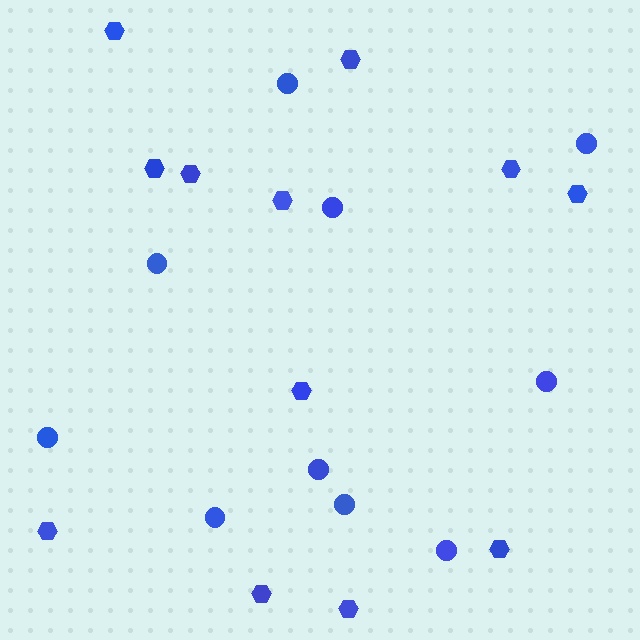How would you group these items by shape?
There are 2 groups: one group of hexagons (12) and one group of circles (10).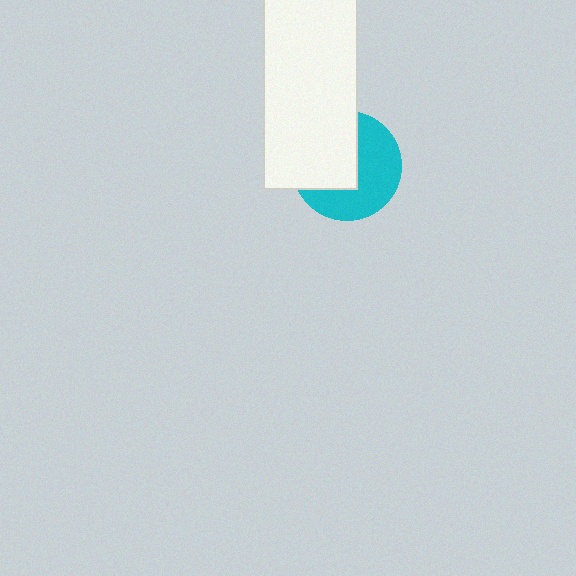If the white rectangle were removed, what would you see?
You would see the complete cyan circle.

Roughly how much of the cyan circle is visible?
About half of it is visible (roughly 53%).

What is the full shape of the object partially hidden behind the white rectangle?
The partially hidden object is a cyan circle.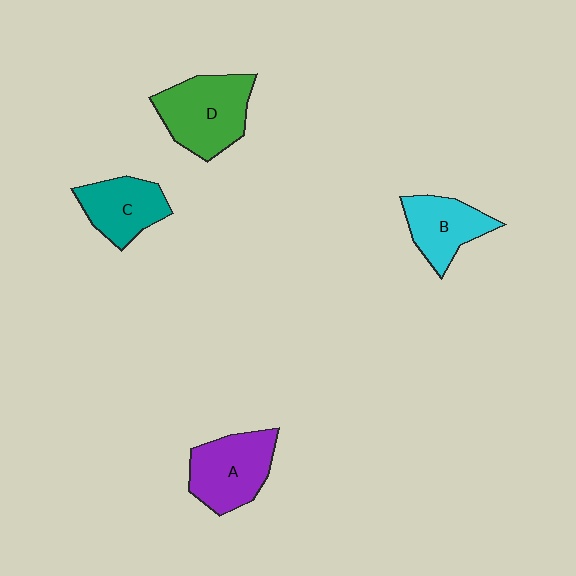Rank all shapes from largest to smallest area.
From largest to smallest: D (green), A (purple), C (teal), B (cyan).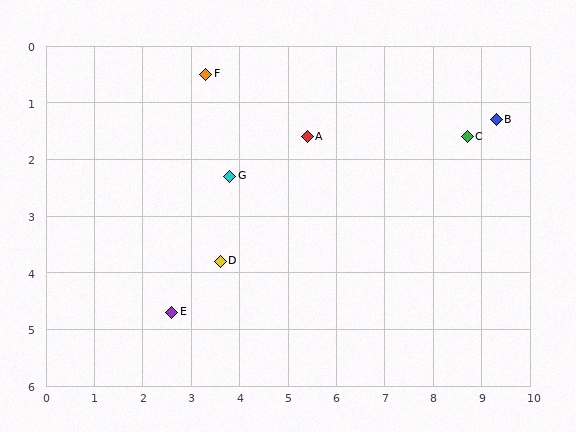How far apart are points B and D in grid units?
Points B and D are about 6.2 grid units apart.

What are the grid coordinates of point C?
Point C is at approximately (8.7, 1.6).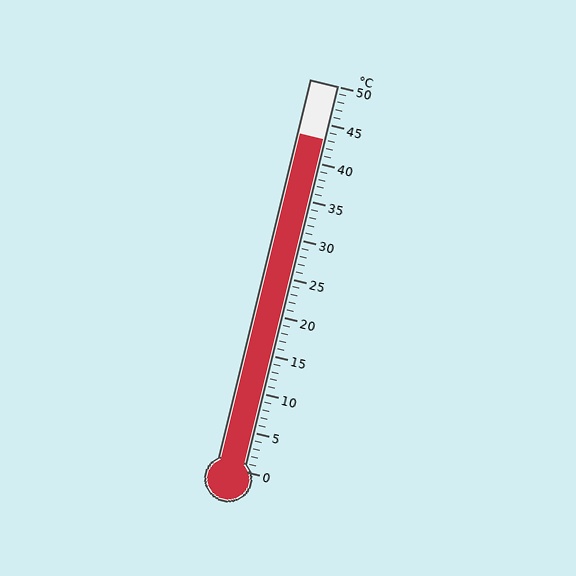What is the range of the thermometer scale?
The thermometer scale ranges from 0°C to 50°C.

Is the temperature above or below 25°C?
The temperature is above 25°C.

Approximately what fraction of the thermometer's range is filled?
The thermometer is filled to approximately 85% of its range.